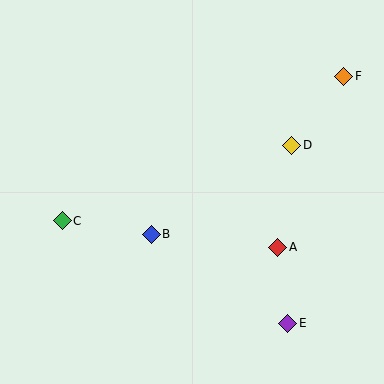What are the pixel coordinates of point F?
Point F is at (344, 76).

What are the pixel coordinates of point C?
Point C is at (62, 221).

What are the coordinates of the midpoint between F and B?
The midpoint between F and B is at (248, 155).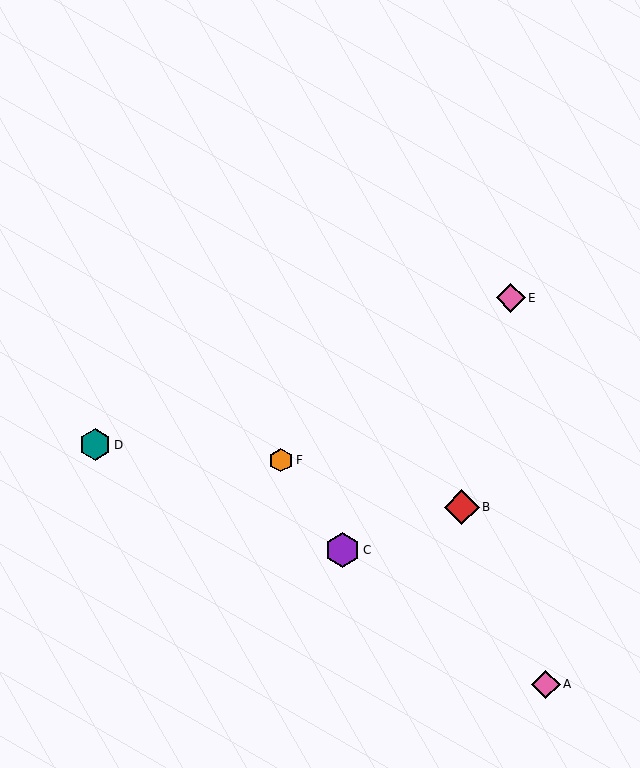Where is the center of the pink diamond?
The center of the pink diamond is at (511, 298).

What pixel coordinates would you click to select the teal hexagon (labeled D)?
Click at (95, 445) to select the teal hexagon D.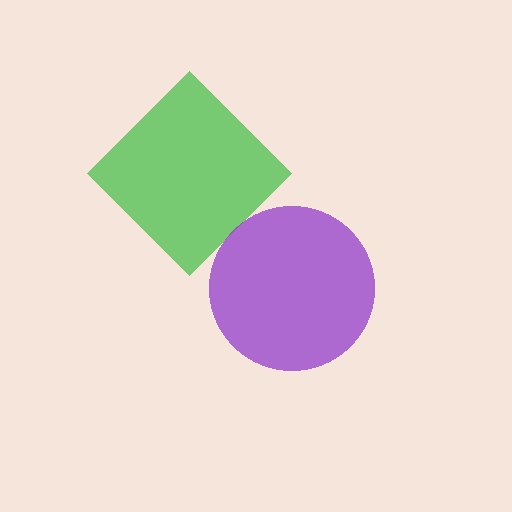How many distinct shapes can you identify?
There are 2 distinct shapes: a green diamond, a purple circle.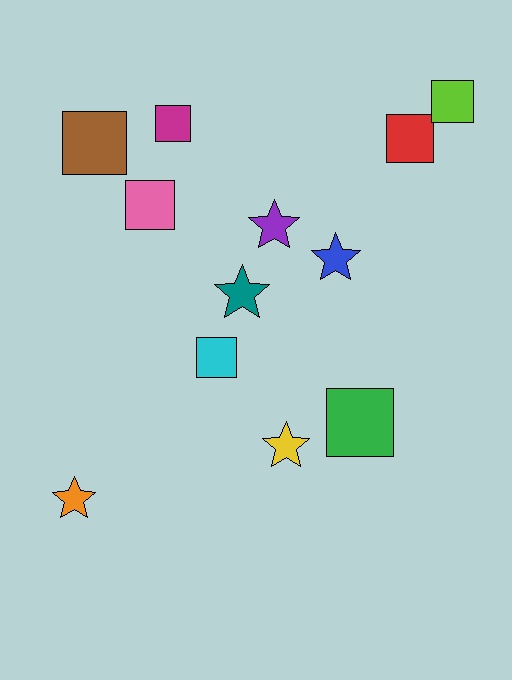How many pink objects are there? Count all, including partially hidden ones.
There is 1 pink object.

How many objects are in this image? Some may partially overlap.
There are 12 objects.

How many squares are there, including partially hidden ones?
There are 7 squares.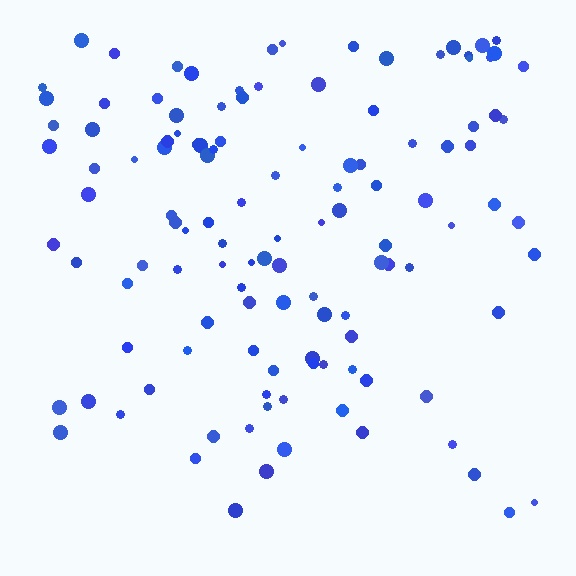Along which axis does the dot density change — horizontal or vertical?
Vertical.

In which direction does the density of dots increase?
From bottom to top, with the top side densest.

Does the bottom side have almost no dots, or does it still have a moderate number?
Still a moderate number, just noticeably fewer than the top.